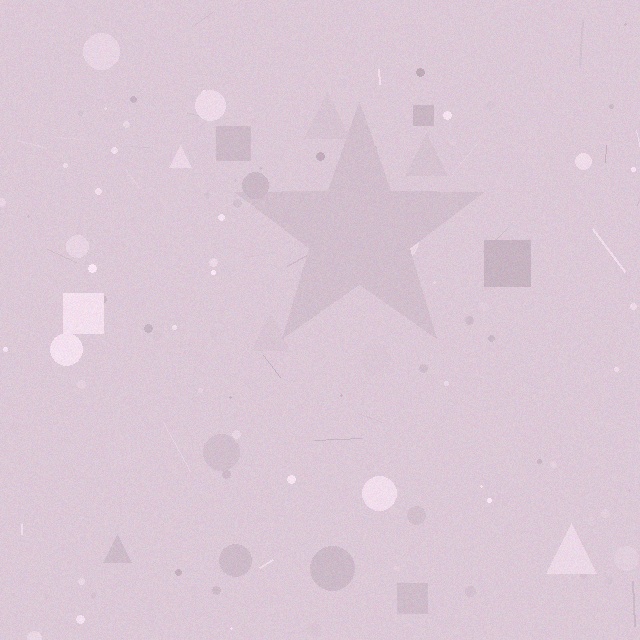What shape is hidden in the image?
A star is hidden in the image.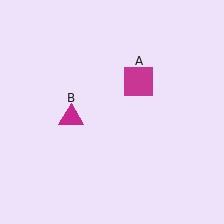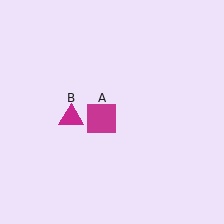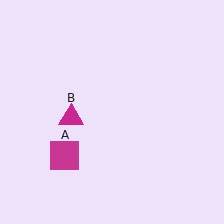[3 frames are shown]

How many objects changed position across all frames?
1 object changed position: magenta square (object A).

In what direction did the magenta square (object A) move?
The magenta square (object A) moved down and to the left.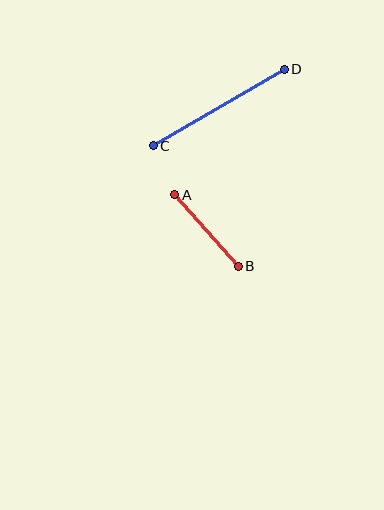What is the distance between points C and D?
The distance is approximately 152 pixels.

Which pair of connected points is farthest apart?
Points C and D are farthest apart.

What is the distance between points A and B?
The distance is approximately 96 pixels.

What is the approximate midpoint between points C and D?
The midpoint is at approximately (219, 107) pixels.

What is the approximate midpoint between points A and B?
The midpoint is at approximately (206, 231) pixels.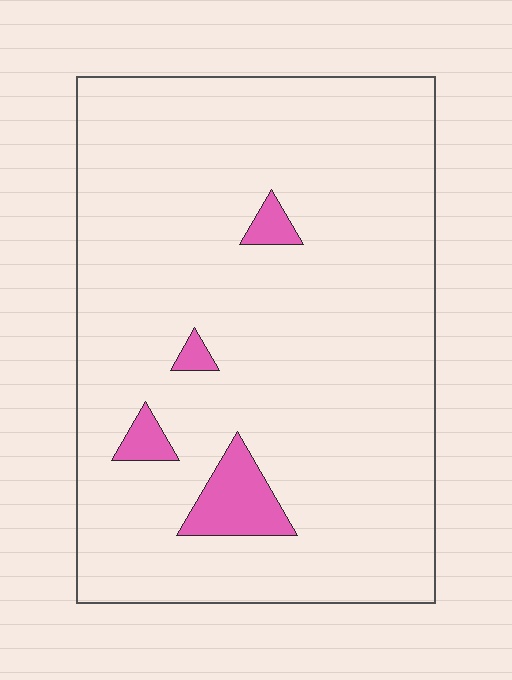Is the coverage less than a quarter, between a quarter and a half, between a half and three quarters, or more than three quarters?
Less than a quarter.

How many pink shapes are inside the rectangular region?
4.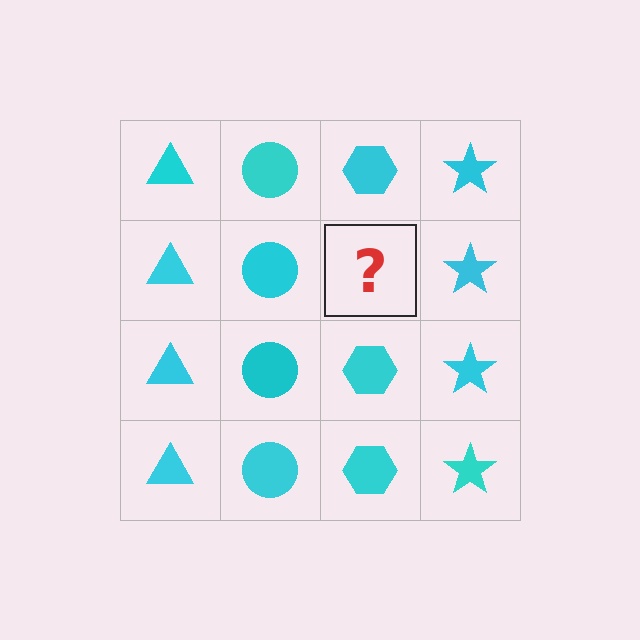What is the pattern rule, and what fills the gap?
The rule is that each column has a consistent shape. The gap should be filled with a cyan hexagon.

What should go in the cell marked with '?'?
The missing cell should contain a cyan hexagon.